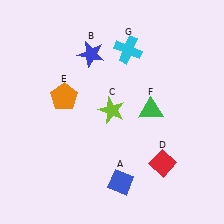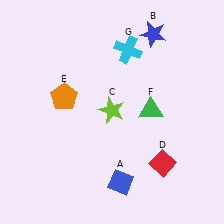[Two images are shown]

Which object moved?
The blue star (B) moved right.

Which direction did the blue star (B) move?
The blue star (B) moved right.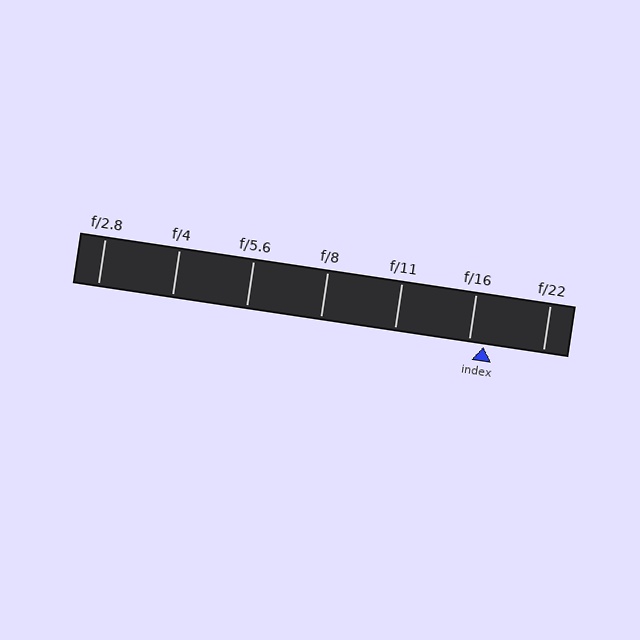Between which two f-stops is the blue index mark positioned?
The index mark is between f/16 and f/22.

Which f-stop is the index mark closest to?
The index mark is closest to f/16.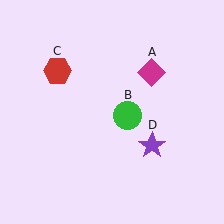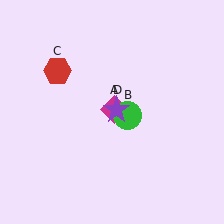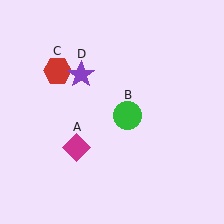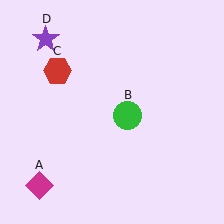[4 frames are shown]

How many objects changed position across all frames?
2 objects changed position: magenta diamond (object A), purple star (object D).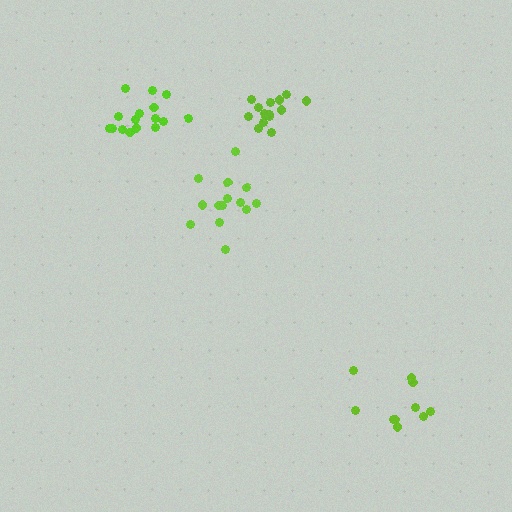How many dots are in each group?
Group 1: 14 dots, Group 2: 10 dots, Group 3: 15 dots, Group 4: 16 dots (55 total).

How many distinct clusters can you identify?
There are 4 distinct clusters.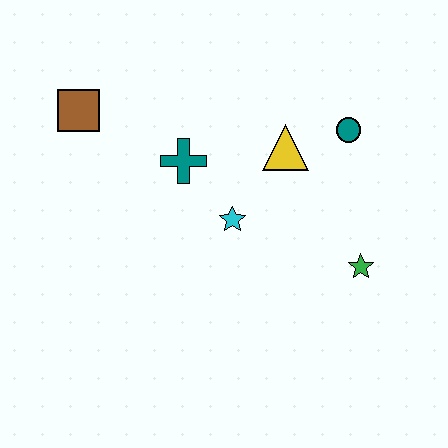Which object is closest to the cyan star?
The teal cross is closest to the cyan star.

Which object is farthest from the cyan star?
The brown square is farthest from the cyan star.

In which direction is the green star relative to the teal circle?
The green star is below the teal circle.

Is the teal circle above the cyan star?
Yes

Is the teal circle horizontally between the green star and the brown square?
Yes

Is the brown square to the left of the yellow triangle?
Yes